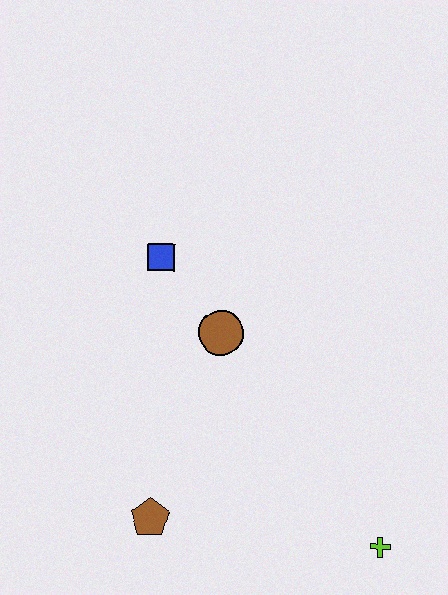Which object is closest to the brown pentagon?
The brown circle is closest to the brown pentagon.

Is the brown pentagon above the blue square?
No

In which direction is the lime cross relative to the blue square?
The lime cross is below the blue square.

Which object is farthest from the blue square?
The lime cross is farthest from the blue square.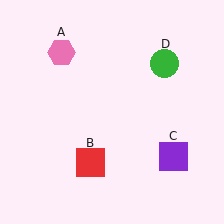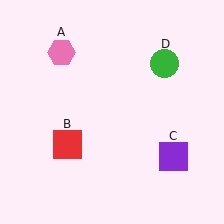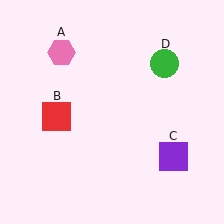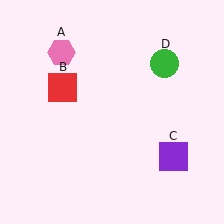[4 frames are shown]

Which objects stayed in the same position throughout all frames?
Pink hexagon (object A) and purple square (object C) and green circle (object D) remained stationary.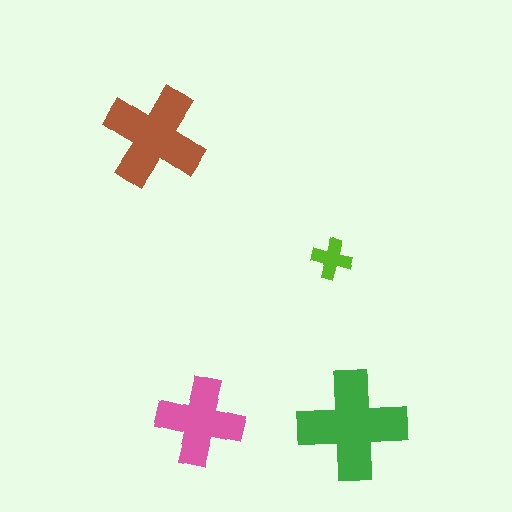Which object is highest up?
The brown cross is topmost.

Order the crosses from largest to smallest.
the green one, the brown one, the pink one, the lime one.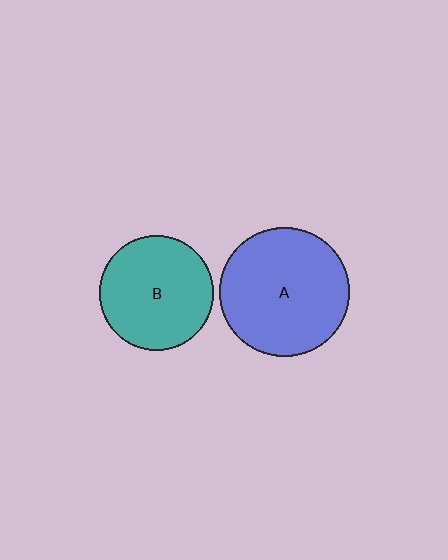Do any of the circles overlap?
No, none of the circles overlap.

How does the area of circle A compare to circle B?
Approximately 1.3 times.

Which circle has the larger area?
Circle A (blue).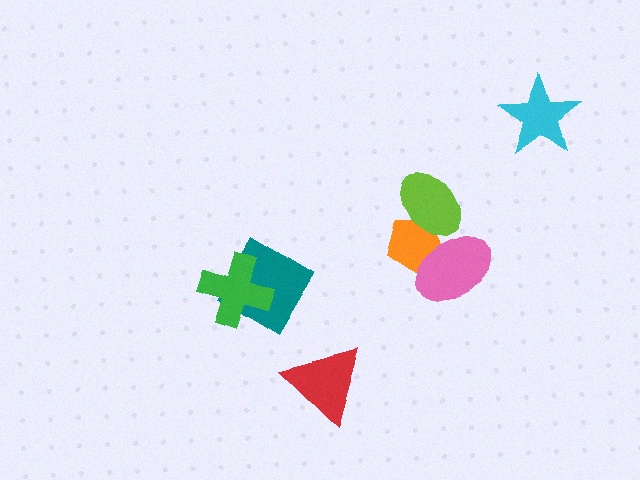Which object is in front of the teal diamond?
The green cross is in front of the teal diamond.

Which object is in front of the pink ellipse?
The lime ellipse is in front of the pink ellipse.